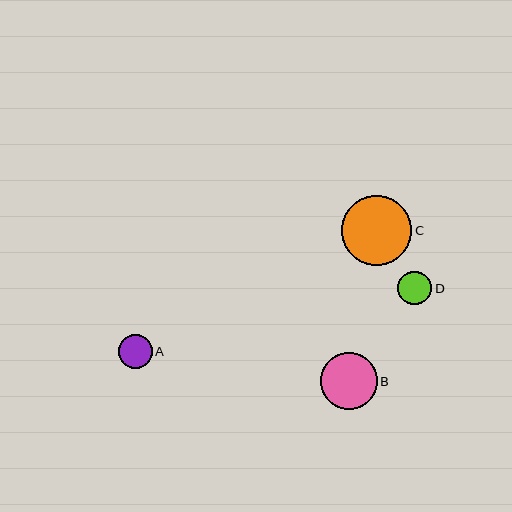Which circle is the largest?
Circle C is the largest with a size of approximately 70 pixels.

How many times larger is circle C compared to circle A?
Circle C is approximately 2.0 times the size of circle A.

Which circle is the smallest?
Circle D is the smallest with a size of approximately 34 pixels.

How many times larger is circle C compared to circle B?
Circle C is approximately 1.2 times the size of circle B.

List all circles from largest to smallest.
From largest to smallest: C, B, A, D.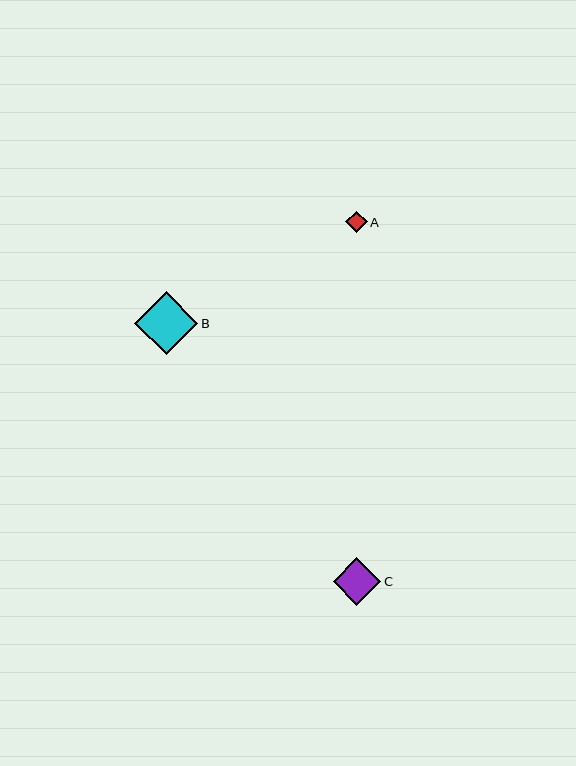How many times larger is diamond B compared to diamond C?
Diamond B is approximately 1.3 times the size of diamond C.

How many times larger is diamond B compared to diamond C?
Diamond B is approximately 1.3 times the size of diamond C.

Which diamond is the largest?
Diamond B is the largest with a size of approximately 63 pixels.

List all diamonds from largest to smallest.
From largest to smallest: B, C, A.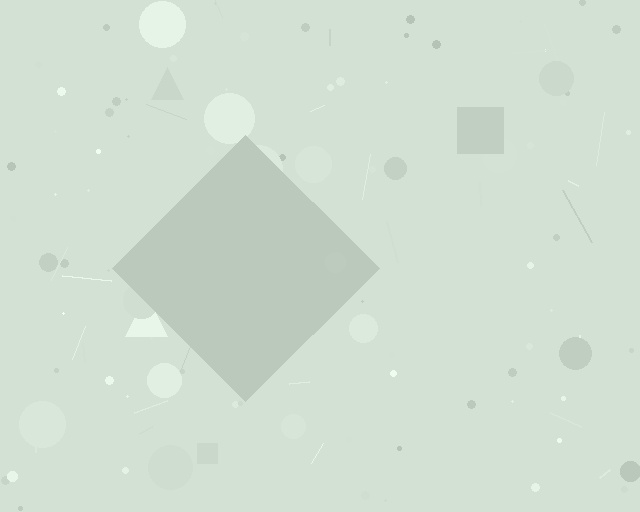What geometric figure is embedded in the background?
A diamond is embedded in the background.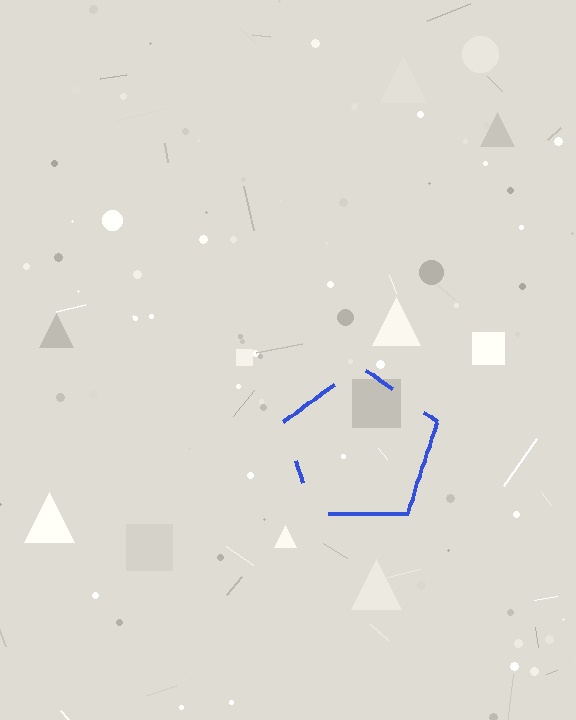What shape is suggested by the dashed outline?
The dashed outline suggests a pentagon.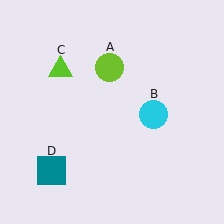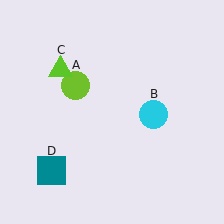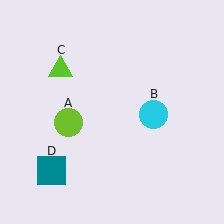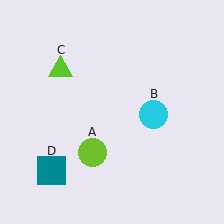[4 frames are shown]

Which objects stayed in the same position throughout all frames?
Cyan circle (object B) and lime triangle (object C) and teal square (object D) remained stationary.